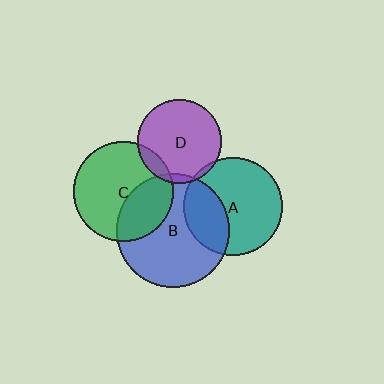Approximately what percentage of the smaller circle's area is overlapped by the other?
Approximately 5%.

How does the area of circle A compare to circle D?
Approximately 1.4 times.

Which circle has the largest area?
Circle B (blue).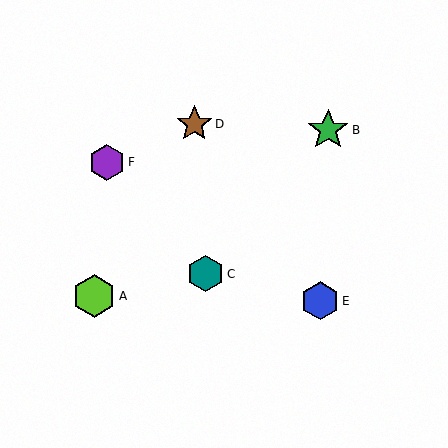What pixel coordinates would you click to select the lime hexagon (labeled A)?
Click at (94, 296) to select the lime hexagon A.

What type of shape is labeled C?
Shape C is a teal hexagon.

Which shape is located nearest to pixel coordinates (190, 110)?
The brown star (labeled D) at (194, 124) is nearest to that location.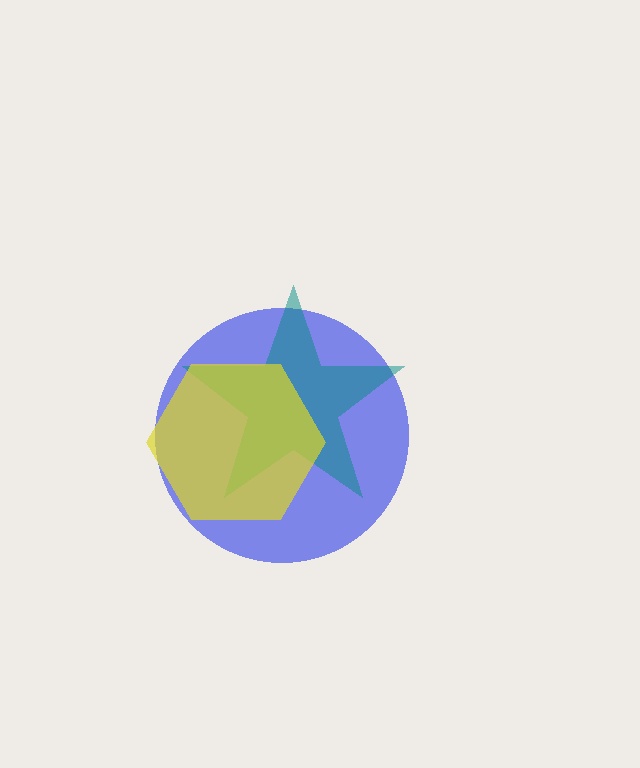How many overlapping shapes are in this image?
There are 3 overlapping shapes in the image.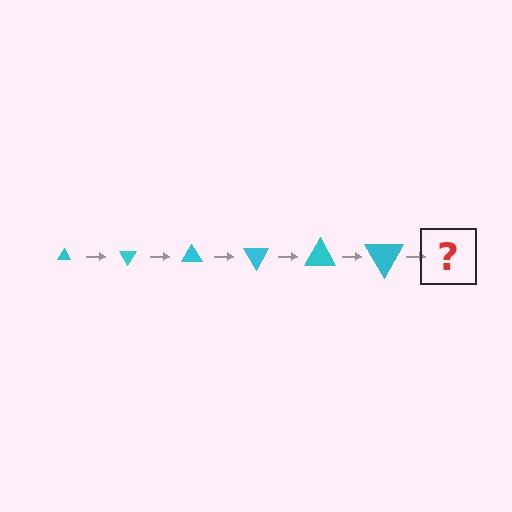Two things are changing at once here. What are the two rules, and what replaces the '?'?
The two rules are that the triangle grows larger each step and it rotates 60 degrees each step. The '?' should be a triangle, larger than the previous one and rotated 360 degrees from the start.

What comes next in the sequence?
The next element should be a triangle, larger than the previous one and rotated 360 degrees from the start.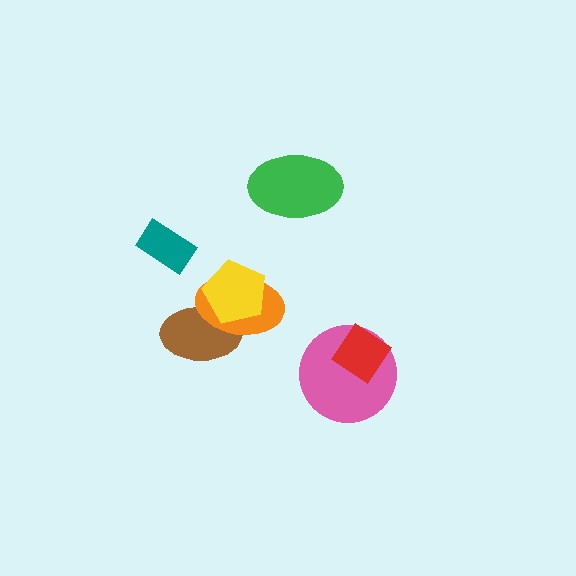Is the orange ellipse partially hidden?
Yes, it is partially covered by another shape.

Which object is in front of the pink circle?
The red diamond is in front of the pink circle.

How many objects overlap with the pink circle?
1 object overlaps with the pink circle.